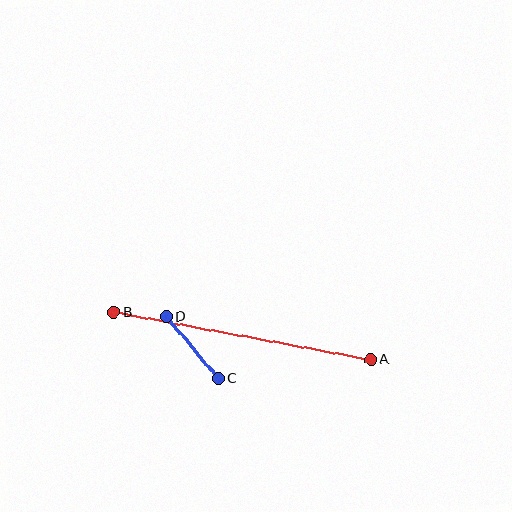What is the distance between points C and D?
The distance is approximately 81 pixels.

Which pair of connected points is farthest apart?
Points A and B are farthest apart.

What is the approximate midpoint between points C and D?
The midpoint is at approximately (192, 348) pixels.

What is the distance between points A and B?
The distance is approximately 261 pixels.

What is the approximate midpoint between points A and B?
The midpoint is at approximately (242, 336) pixels.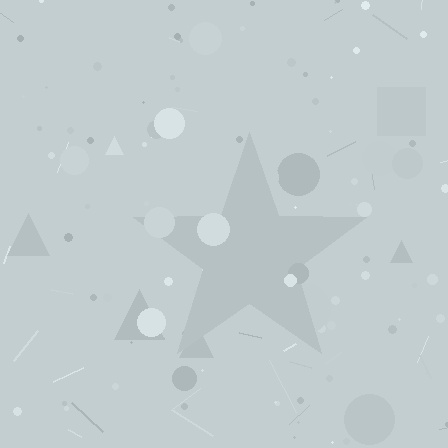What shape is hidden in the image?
A star is hidden in the image.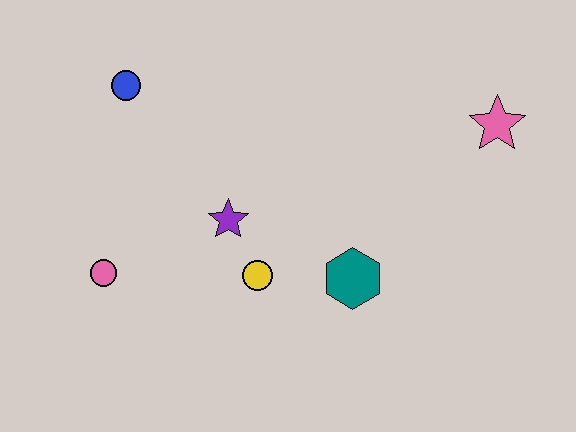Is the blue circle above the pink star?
Yes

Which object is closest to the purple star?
The yellow circle is closest to the purple star.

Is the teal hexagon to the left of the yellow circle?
No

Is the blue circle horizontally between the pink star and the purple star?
No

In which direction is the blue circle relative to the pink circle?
The blue circle is above the pink circle.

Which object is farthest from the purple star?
The pink star is farthest from the purple star.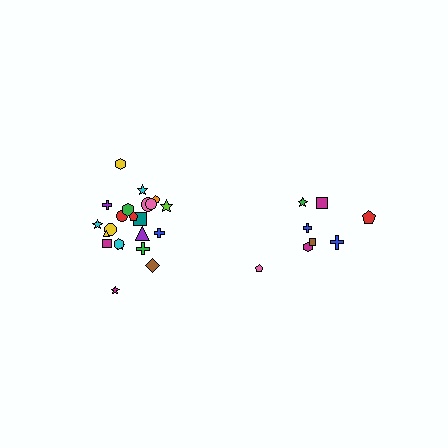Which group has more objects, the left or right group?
The left group.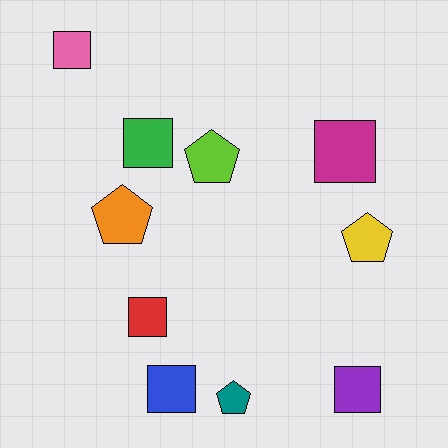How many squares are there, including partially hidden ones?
There are 6 squares.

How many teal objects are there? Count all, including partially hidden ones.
There is 1 teal object.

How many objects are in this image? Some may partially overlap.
There are 10 objects.